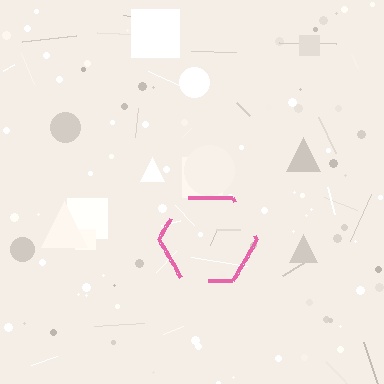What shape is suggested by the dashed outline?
The dashed outline suggests a hexagon.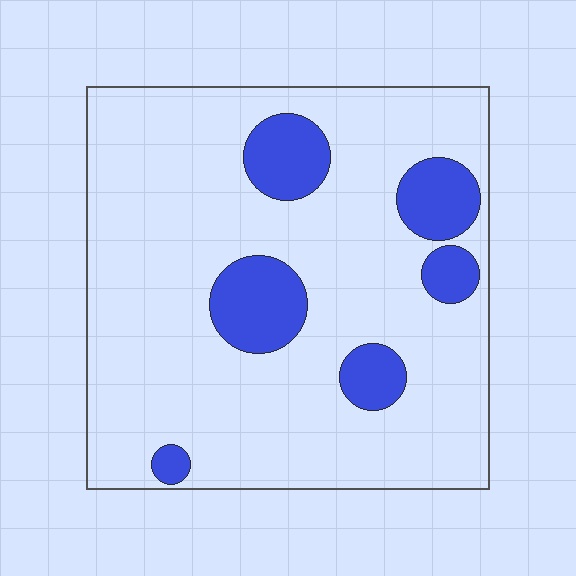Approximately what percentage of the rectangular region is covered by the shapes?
Approximately 15%.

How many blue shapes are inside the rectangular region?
6.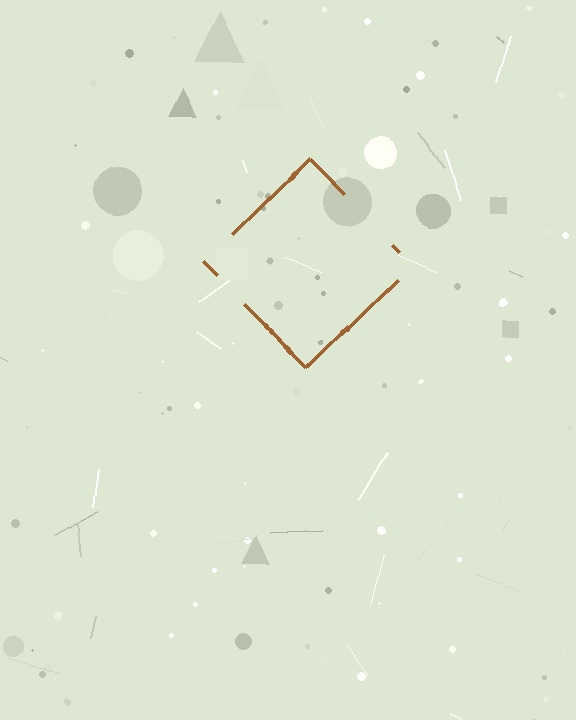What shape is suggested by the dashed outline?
The dashed outline suggests a diamond.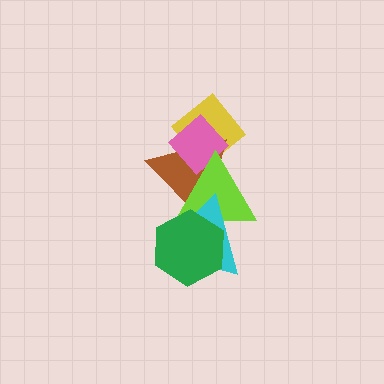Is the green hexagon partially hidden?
No, no other shape covers it.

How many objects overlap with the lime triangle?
5 objects overlap with the lime triangle.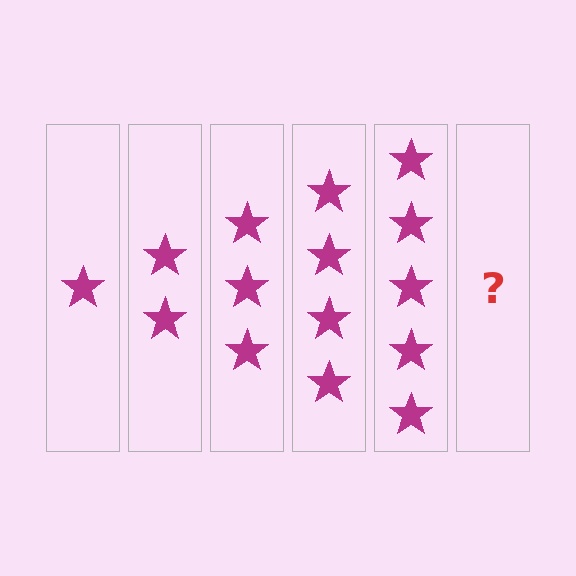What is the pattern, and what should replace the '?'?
The pattern is that each step adds one more star. The '?' should be 6 stars.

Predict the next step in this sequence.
The next step is 6 stars.